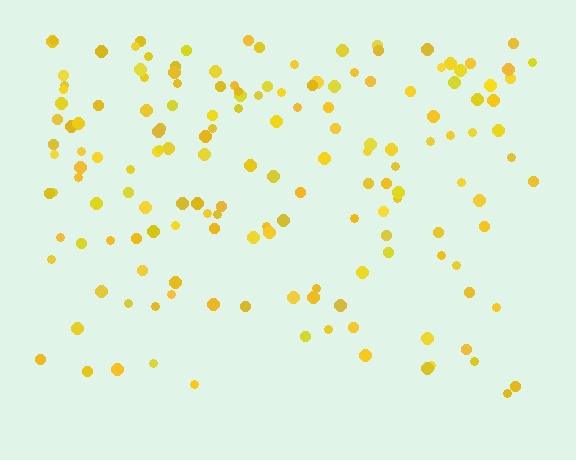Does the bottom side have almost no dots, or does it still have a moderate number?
Still a moderate number, just noticeably fewer than the top.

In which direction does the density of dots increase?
From bottom to top, with the top side densest.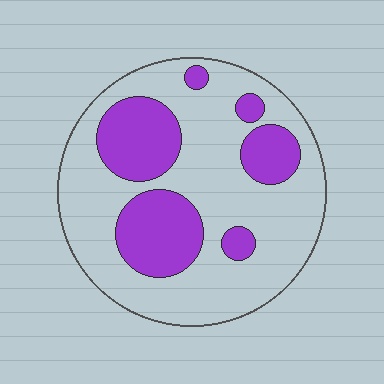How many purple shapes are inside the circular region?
6.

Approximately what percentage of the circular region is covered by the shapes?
Approximately 30%.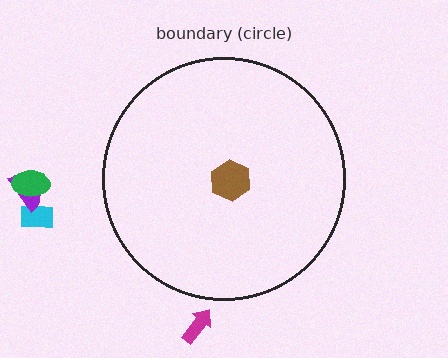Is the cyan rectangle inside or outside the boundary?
Outside.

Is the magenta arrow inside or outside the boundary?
Outside.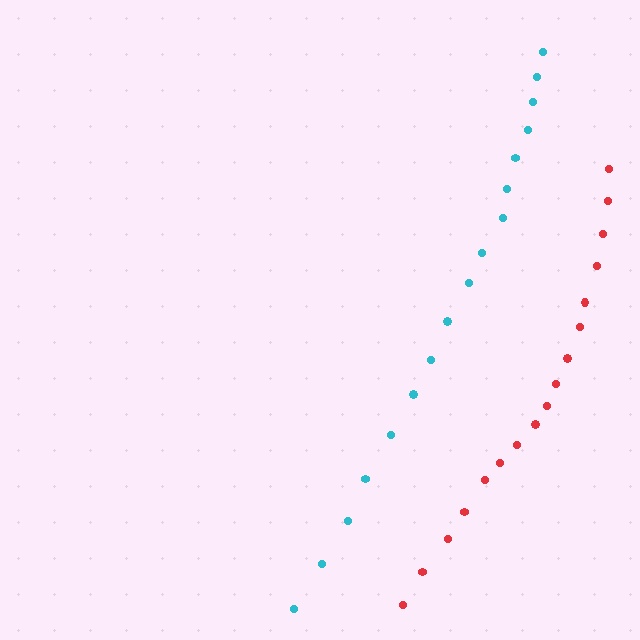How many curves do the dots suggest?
There are 2 distinct paths.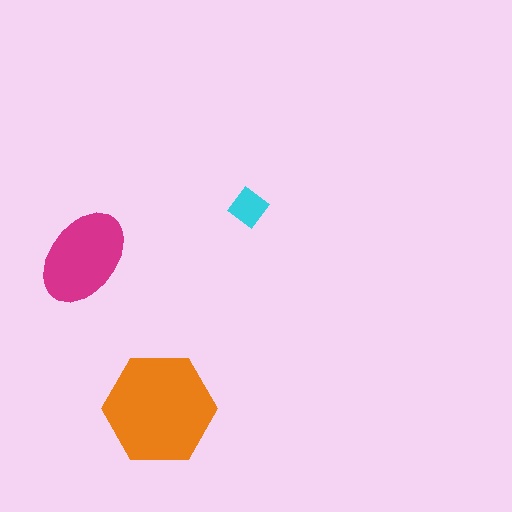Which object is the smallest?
The cyan diamond.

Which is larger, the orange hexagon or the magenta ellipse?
The orange hexagon.